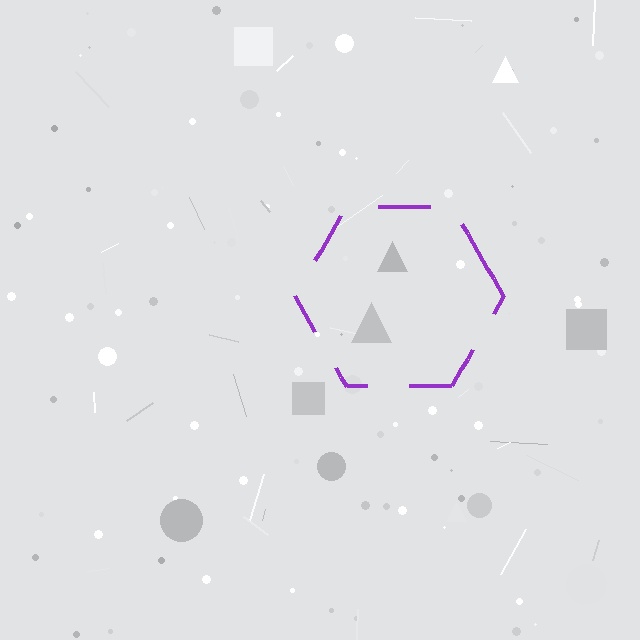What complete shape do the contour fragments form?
The contour fragments form a hexagon.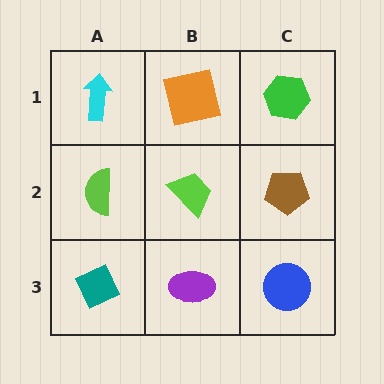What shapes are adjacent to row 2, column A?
A cyan arrow (row 1, column A), a teal diamond (row 3, column A), a lime trapezoid (row 2, column B).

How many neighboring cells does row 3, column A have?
2.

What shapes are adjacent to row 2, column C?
A green hexagon (row 1, column C), a blue circle (row 3, column C), a lime trapezoid (row 2, column B).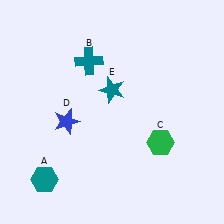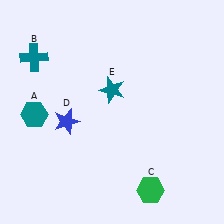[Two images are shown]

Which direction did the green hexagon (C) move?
The green hexagon (C) moved down.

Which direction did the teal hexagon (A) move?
The teal hexagon (A) moved up.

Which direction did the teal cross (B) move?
The teal cross (B) moved left.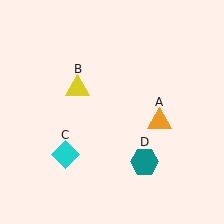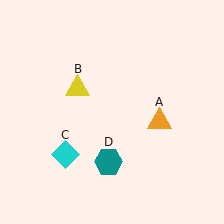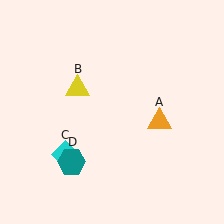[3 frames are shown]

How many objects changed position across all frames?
1 object changed position: teal hexagon (object D).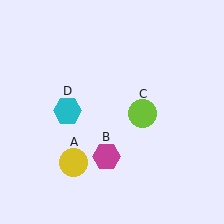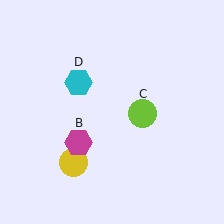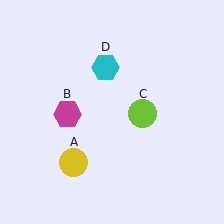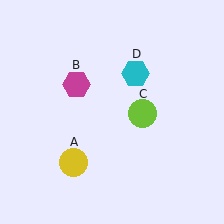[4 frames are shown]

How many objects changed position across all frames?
2 objects changed position: magenta hexagon (object B), cyan hexagon (object D).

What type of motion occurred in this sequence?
The magenta hexagon (object B), cyan hexagon (object D) rotated clockwise around the center of the scene.